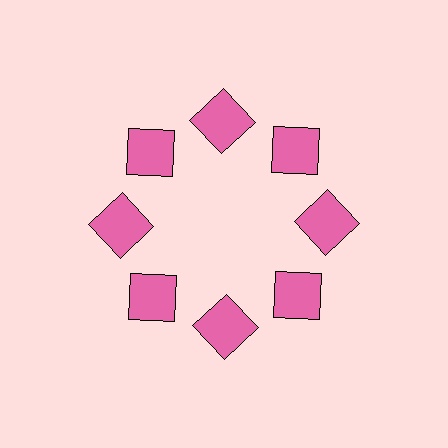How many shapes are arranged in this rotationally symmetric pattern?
There are 8 shapes, arranged in 8 groups of 1.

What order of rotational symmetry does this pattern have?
This pattern has 8-fold rotational symmetry.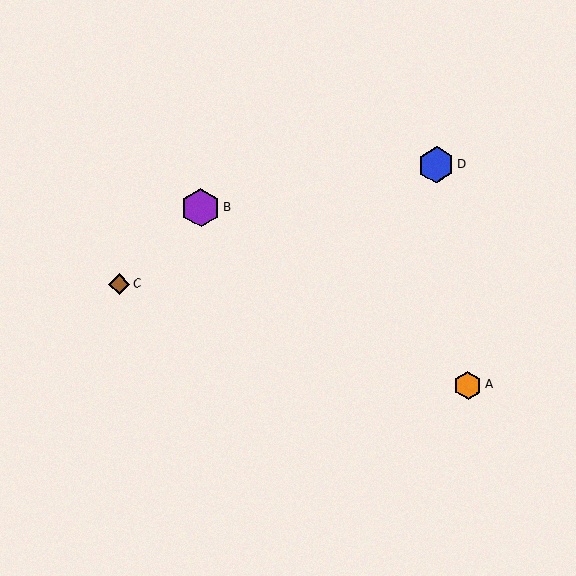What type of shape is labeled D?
Shape D is a blue hexagon.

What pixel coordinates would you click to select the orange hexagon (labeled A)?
Click at (468, 385) to select the orange hexagon A.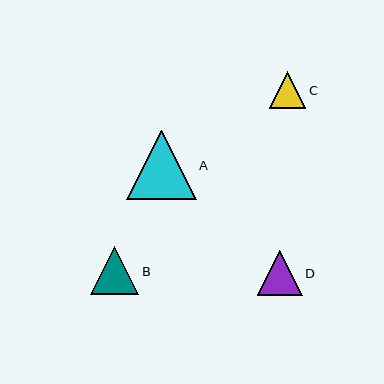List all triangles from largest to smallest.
From largest to smallest: A, B, D, C.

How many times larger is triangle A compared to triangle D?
Triangle A is approximately 1.5 times the size of triangle D.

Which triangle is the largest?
Triangle A is the largest with a size of approximately 69 pixels.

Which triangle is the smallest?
Triangle C is the smallest with a size of approximately 37 pixels.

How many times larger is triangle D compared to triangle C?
Triangle D is approximately 1.2 times the size of triangle C.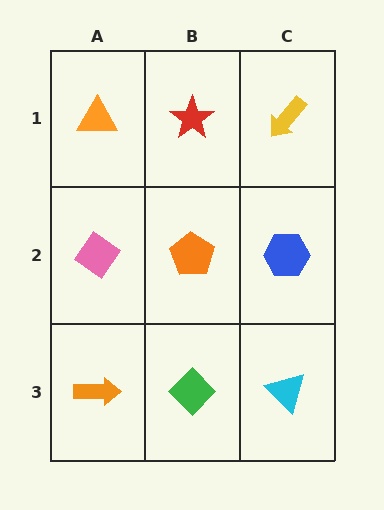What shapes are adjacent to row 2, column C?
A yellow arrow (row 1, column C), a cyan triangle (row 3, column C), an orange pentagon (row 2, column B).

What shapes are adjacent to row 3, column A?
A pink diamond (row 2, column A), a green diamond (row 3, column B).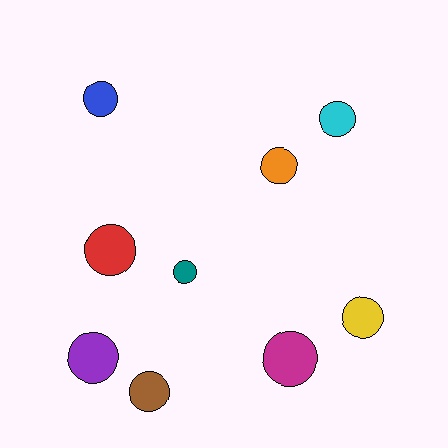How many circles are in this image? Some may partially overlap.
There are 9 circles.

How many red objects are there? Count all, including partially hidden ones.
There is 1 red object.